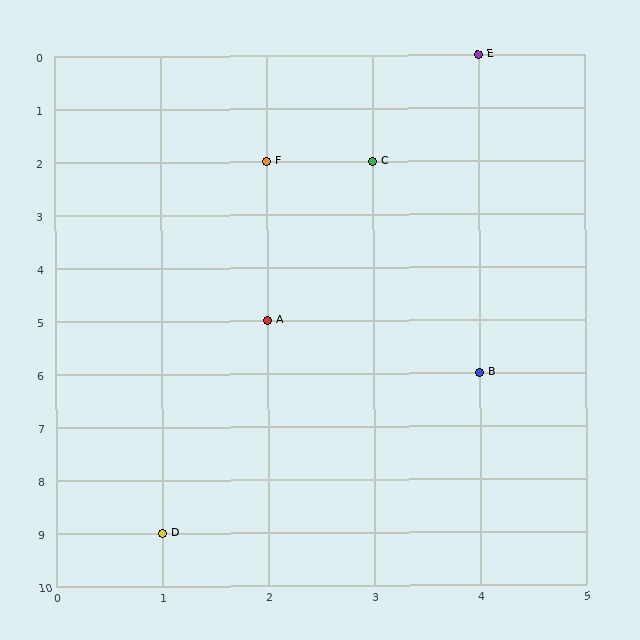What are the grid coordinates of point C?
Point C is at grid coordinates (3, 2).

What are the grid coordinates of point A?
Point A is at grid coordinates (2, 5).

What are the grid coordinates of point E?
Point E is at grid coordinates (4, 0).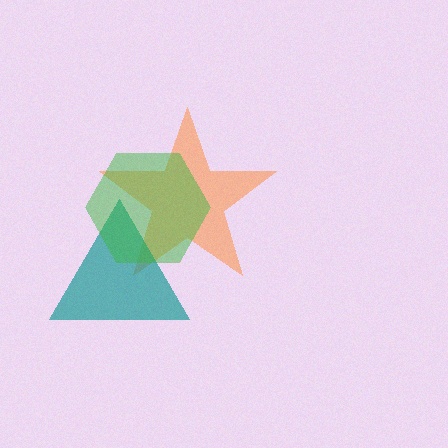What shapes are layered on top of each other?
The layered shapes are: an orange star, a teal triangle, a green hexagon.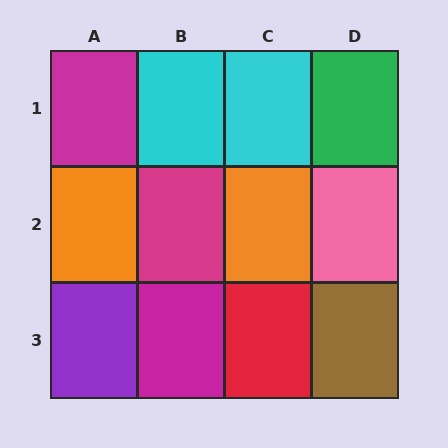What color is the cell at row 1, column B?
Cyan.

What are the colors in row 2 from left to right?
Orange, magenta, orange, pink.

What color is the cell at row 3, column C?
Red.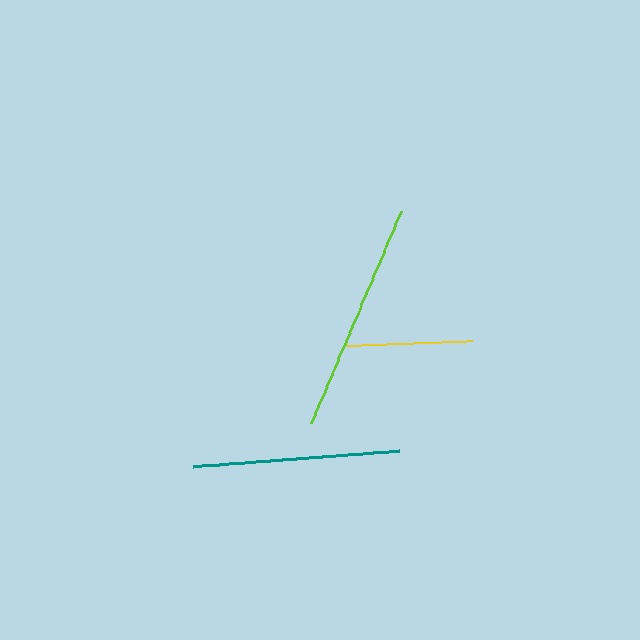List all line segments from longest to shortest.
From longest to shortest: lime, teal, yellow.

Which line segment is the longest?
The lime line is the longest at approximately 231 pixels.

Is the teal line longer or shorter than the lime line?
The lime line is longer than the teal line.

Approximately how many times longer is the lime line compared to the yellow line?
The lime line is approximately 1.8 times the length of the yellow line.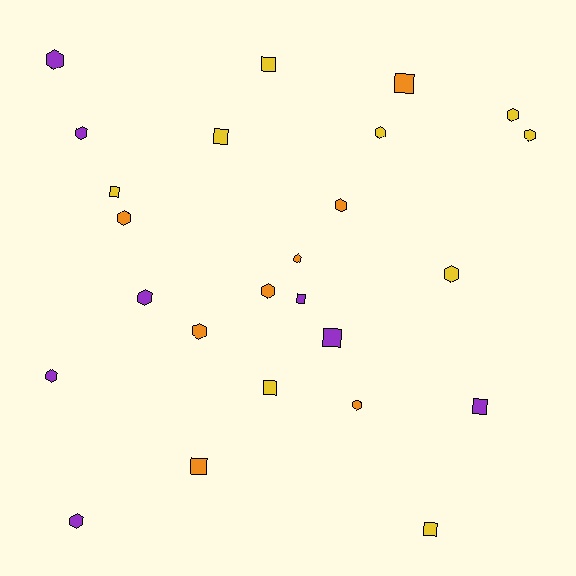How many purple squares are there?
There are 3 purple squares.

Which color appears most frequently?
Yellow, with 9 objects.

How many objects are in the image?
There are 25 objects.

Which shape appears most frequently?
Hexagon, with 15 objects.